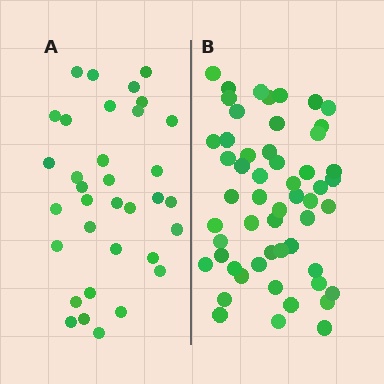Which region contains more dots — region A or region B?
Region B (the right region) has more dots.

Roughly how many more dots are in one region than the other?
Region B has approximately 20 more dots than region A.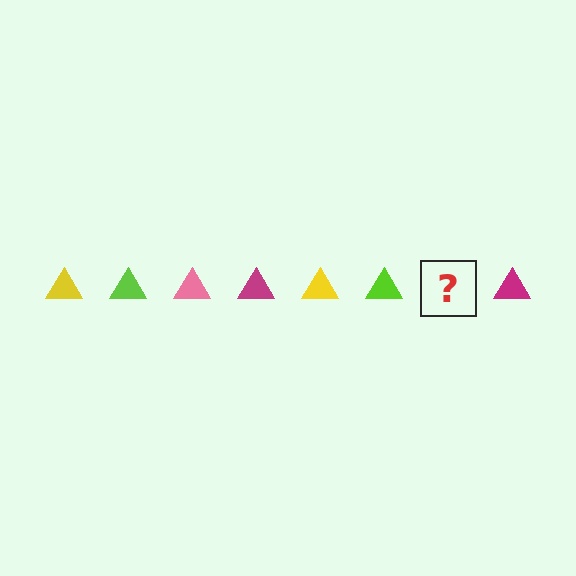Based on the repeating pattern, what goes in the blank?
The blank should be a pink triangle.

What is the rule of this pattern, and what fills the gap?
The rule is that the pattern cycles through yellow, lime, pink, magenta triangles. The gap should be filled with a pink triangle.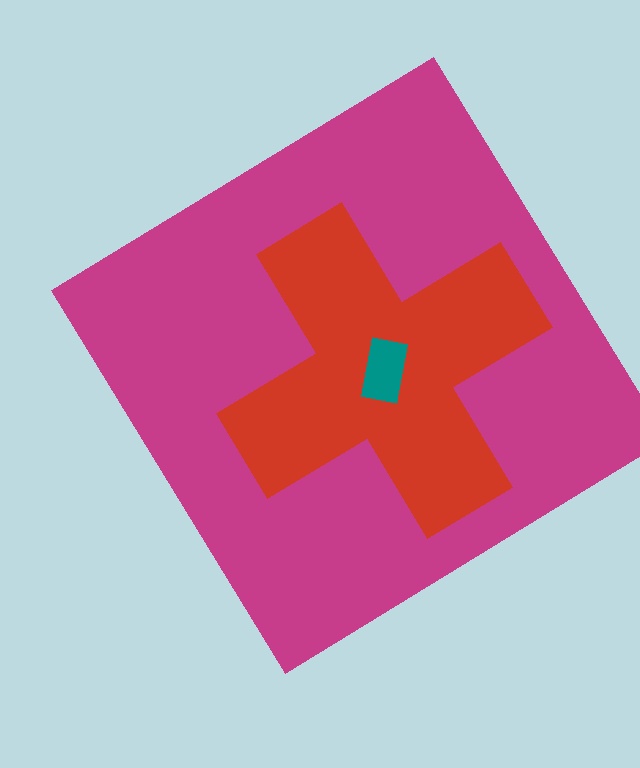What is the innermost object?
The teal rectangle.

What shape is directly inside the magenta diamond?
The red cross.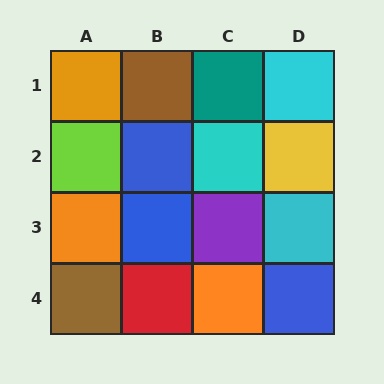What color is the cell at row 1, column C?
Teal.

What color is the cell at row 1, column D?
Cyan.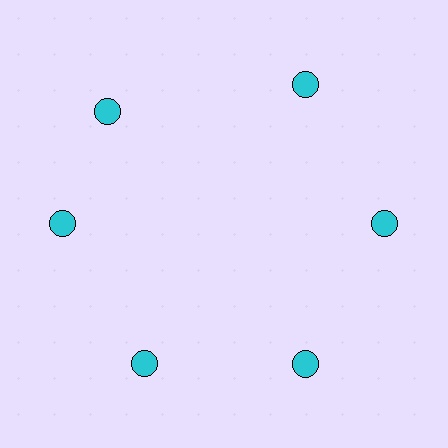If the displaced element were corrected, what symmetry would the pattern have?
It would have 6-fold rotational symmetry — the pattern would map onto itself every 60 degrees.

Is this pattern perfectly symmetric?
No. The 6 cyan circles are arranged in a ring, but one element near the 11 o'clock position is rotated out of alignment along the ring, breaking the 6-fold rotational symmetry.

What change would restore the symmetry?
The symmetry would be restored by rotating it back into even spacing with its neighbors so that all 6 circles sit at equal angles and equal distance from the center.